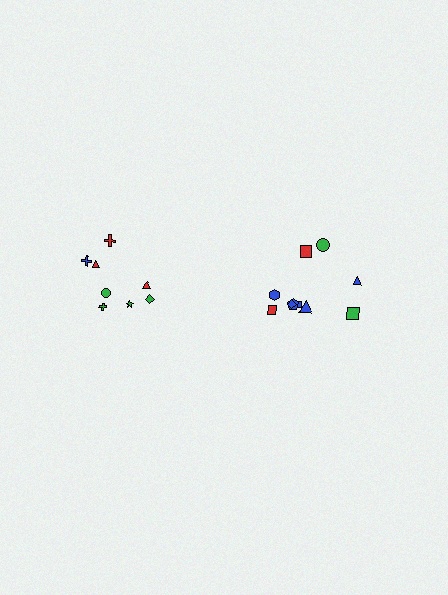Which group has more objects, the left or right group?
The right group.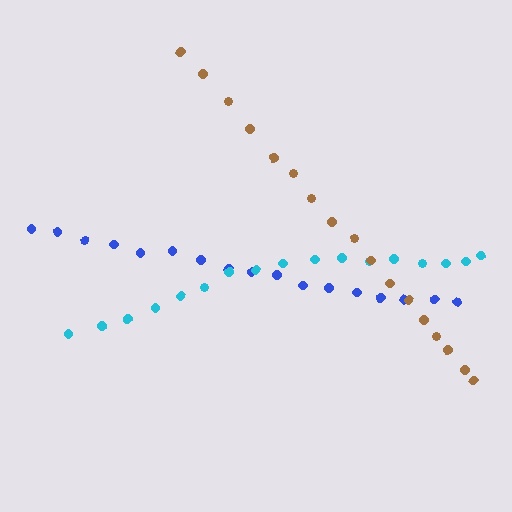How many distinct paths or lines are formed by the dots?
There are 3 distinct paths.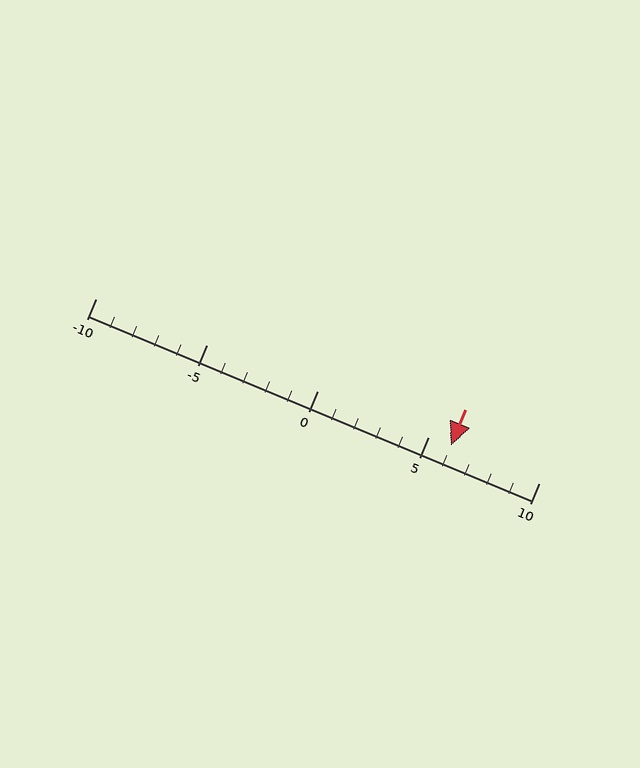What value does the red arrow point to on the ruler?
The red arrow points to approximately 6.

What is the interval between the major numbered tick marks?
The major tick marks are spaced 5 units apart.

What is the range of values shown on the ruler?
The ruler shows values from -10 to 10.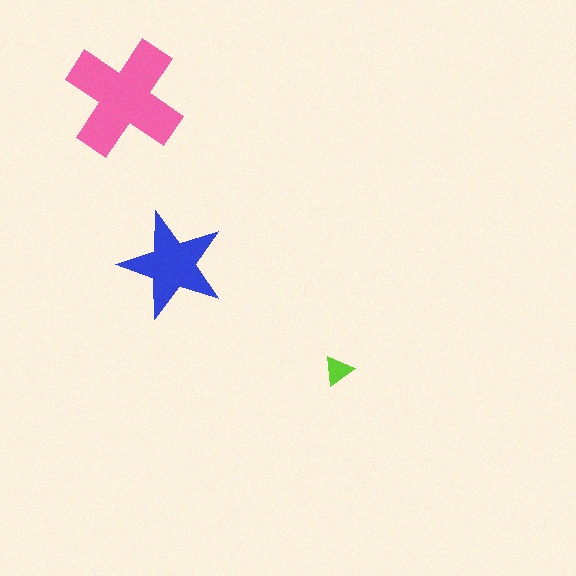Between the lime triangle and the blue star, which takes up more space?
The blue star.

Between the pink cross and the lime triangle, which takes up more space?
The pink cross.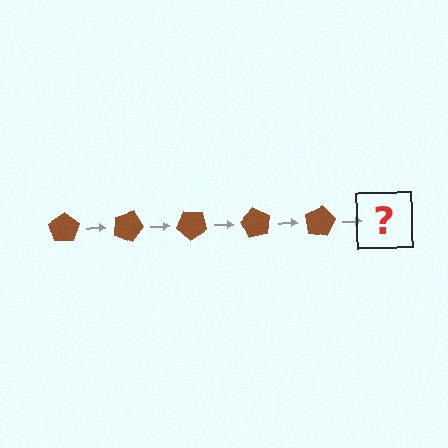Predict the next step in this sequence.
The next step is a brown pentagon rotated 100 degrees.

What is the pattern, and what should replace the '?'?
The pattern is that the pentagon rotates 20 degrees each step. The '?' should be a brown pentagon rotated 100 degrees.